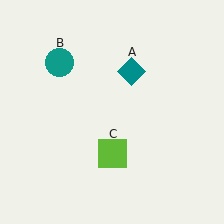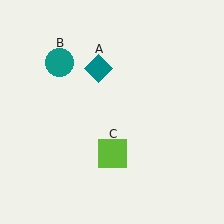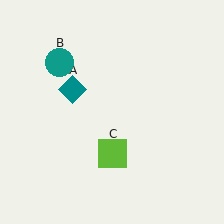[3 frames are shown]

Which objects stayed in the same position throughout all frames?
Teal circle (object B) and lime square (object C) remained stationary.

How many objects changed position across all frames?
1 object changed position: teal diamond (object A).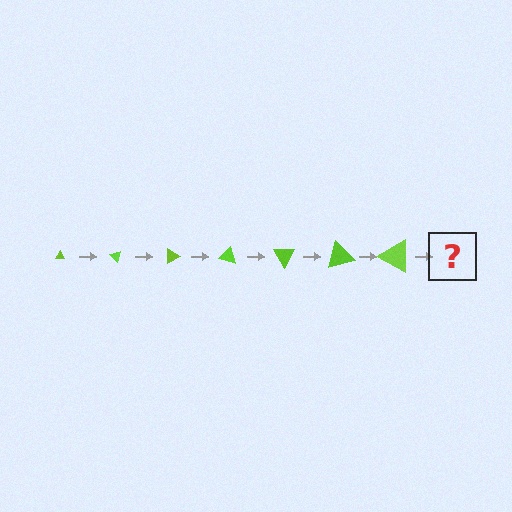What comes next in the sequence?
The next element should be a triangle, larger than the previous one and rotated 315 degrees from the start.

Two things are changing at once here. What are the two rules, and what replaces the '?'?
The two rules are that the triangle grows larger each step and it rotates 45 degrees each step. The '?' should be a triangle, larger than the previous one and rotated 315 degrees from the start.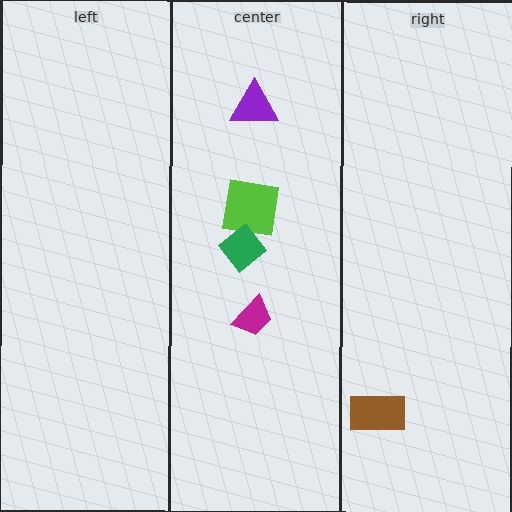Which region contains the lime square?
The center region.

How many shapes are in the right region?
1.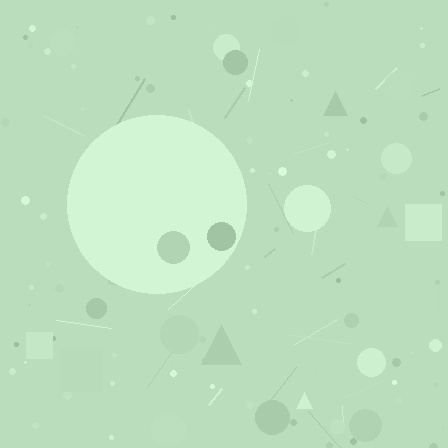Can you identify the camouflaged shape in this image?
The camouflaged shape is a circle.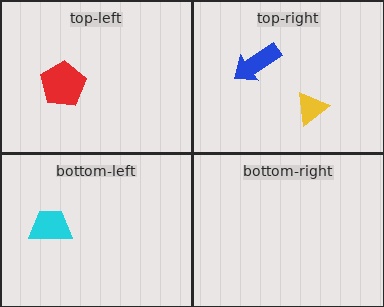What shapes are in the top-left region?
The red pentagon.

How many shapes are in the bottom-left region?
1.